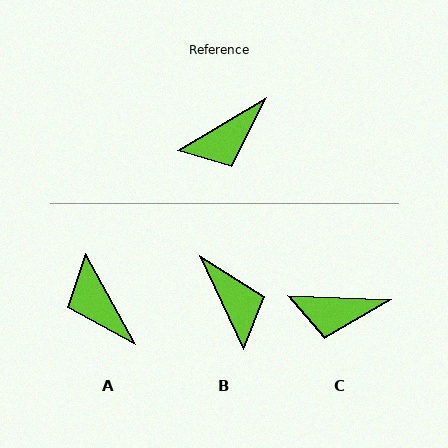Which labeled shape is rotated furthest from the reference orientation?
A, about 91 degrees away.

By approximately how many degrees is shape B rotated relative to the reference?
Approximately 85 degrees counter-clockwise.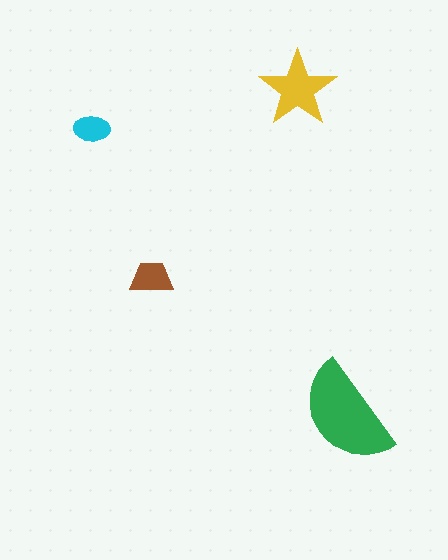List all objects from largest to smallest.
The green semicircle, the yellow star, the brown trapezoid, the cyan ellipse.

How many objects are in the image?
There are 4 objects in the image.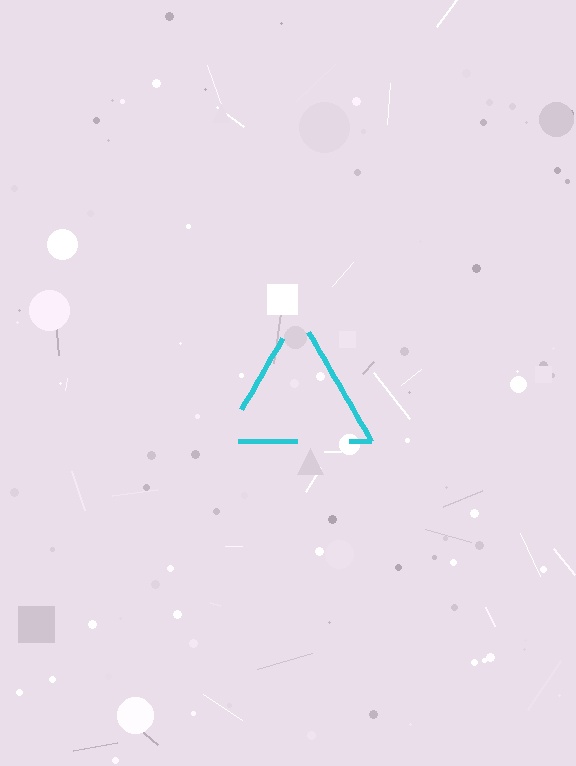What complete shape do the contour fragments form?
The contour fragments form a triangle.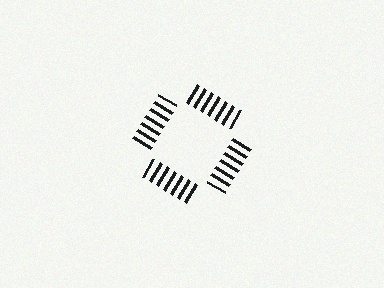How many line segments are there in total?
28 — 7 along each of the 4 edges.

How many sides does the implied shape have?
4 sides — the line-ends trace a square.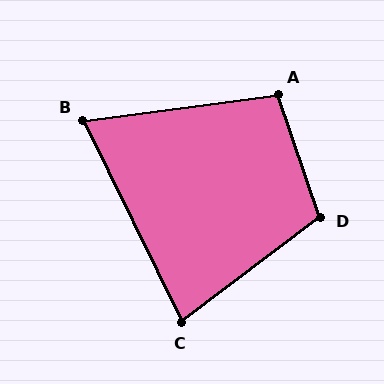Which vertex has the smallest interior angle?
B, at approximately 71 degrees.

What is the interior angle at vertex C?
Approximately 79 degrees (acute).